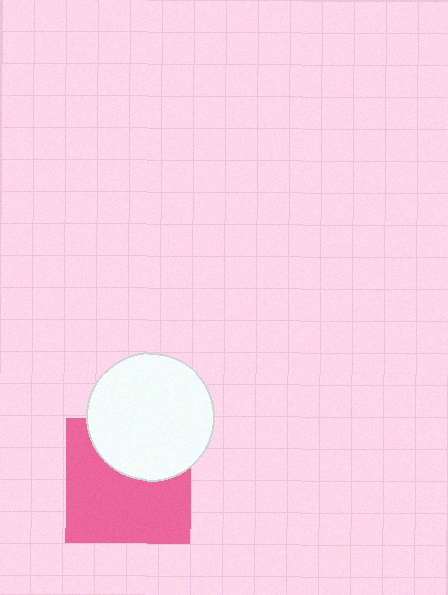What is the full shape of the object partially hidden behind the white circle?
The partially hidden object is a pink square.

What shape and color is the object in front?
The object in front is a white circle.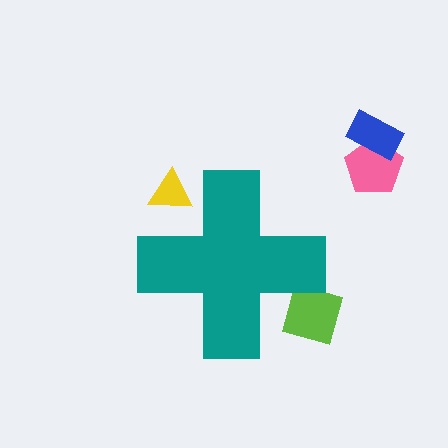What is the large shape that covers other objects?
A teal cross.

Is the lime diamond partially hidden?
Yes, the lime diamond is partially hidden behind the teal cross.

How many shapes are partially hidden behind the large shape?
2 shapes are partially hidden.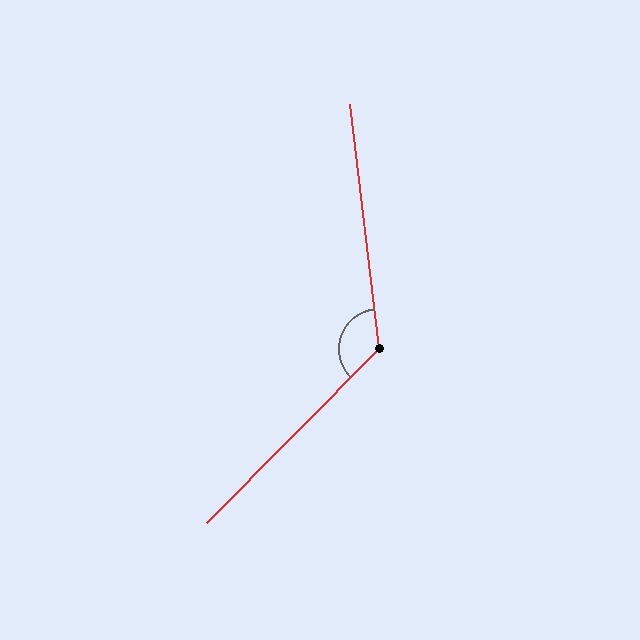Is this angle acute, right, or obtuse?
It is obtuse.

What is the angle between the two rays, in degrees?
Approximately 128 degrees.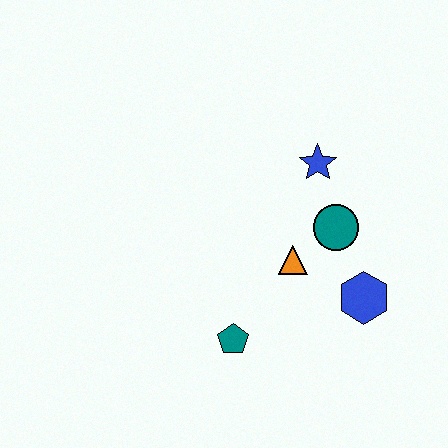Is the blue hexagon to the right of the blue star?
Yes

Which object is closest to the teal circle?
The orange triangle is closest to the teal circle.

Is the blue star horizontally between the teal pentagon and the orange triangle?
No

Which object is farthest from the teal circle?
The teal pentagon is farthest from the teal circle.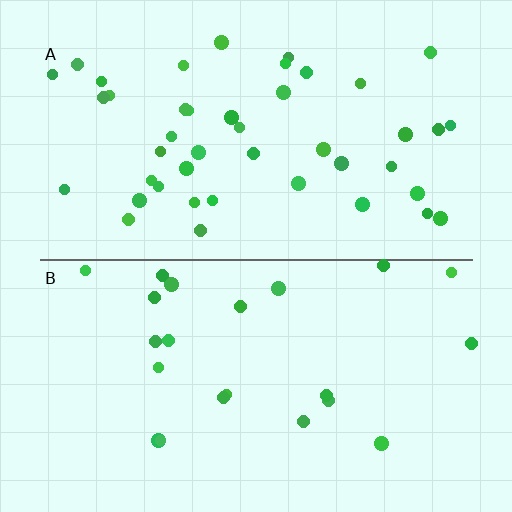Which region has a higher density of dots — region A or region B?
A (the top).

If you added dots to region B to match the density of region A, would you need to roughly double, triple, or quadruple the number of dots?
Approximately double.